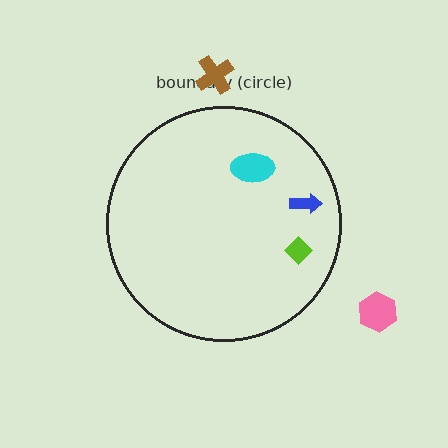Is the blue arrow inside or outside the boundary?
Inside.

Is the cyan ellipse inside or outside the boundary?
Inside.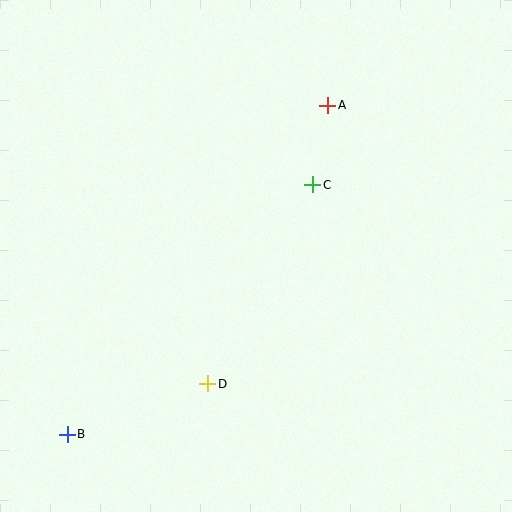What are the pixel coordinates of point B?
Point B is at (67, 434).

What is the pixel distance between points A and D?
The distance between A and D is 303 pixels.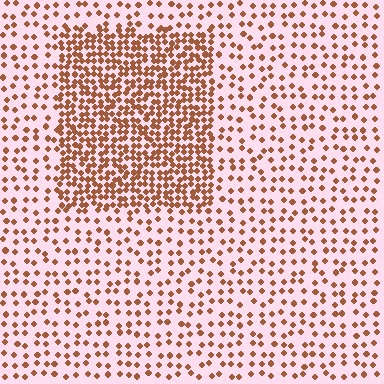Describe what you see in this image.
The image contains small brown elements arranged at two different densities. A rectangle-shaped region is visible where the elements are more densely packed than the surrounding area.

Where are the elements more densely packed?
The elements are more densely packed inside the rectangle boundary.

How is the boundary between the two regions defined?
The boundary is defined by a change in element density (approximately 2.5x ratio). All elements are the same color, size, and shape.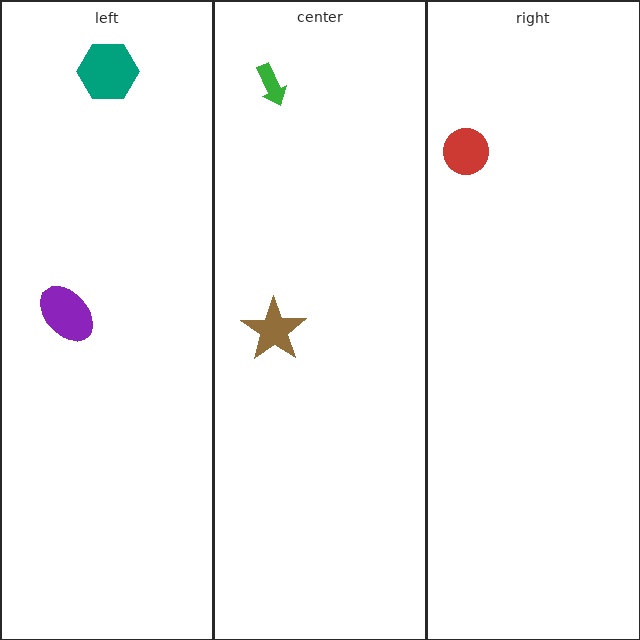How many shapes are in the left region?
2.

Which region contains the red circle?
The right region.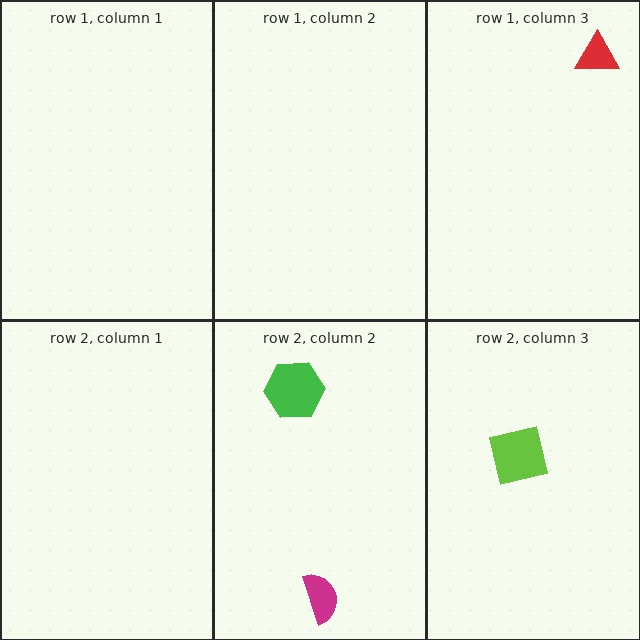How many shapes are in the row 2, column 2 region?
2.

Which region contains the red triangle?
The row 1, column 3 region.